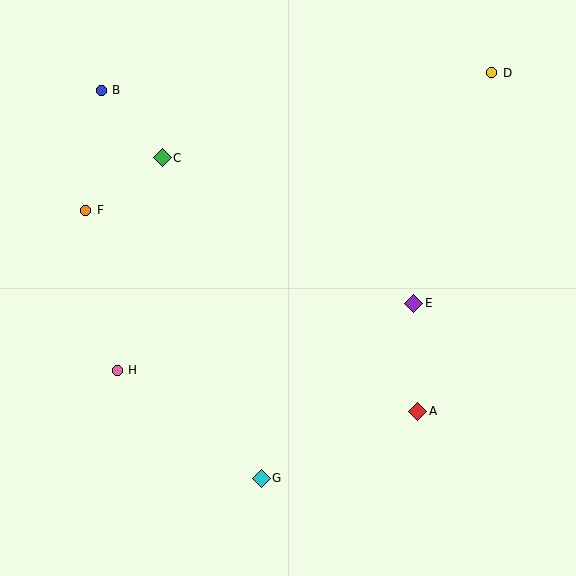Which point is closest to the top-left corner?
Point B is closest to the top-left corner.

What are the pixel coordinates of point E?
Point E is at (414, 303).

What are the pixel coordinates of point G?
Point G is at (261, 478).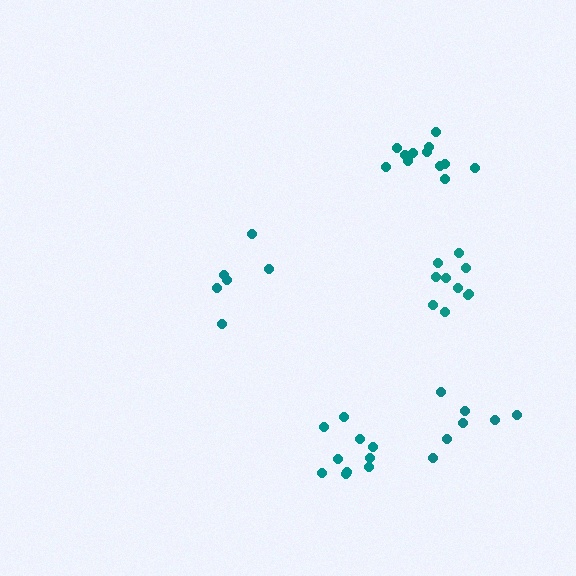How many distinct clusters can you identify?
There are 5 distinct clusters.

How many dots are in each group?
Group 1: 10 dots, Group 2: 6 dots, Group 3: 10 dots, Group 4: 12 dots, Group 5: 7 dots (45 total).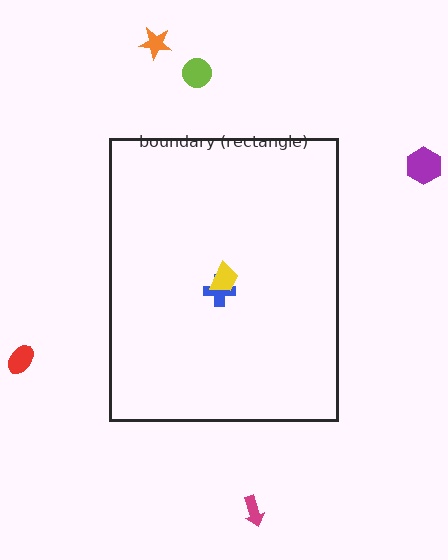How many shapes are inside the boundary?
2 inside, 5 outside.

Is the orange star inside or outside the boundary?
Outside.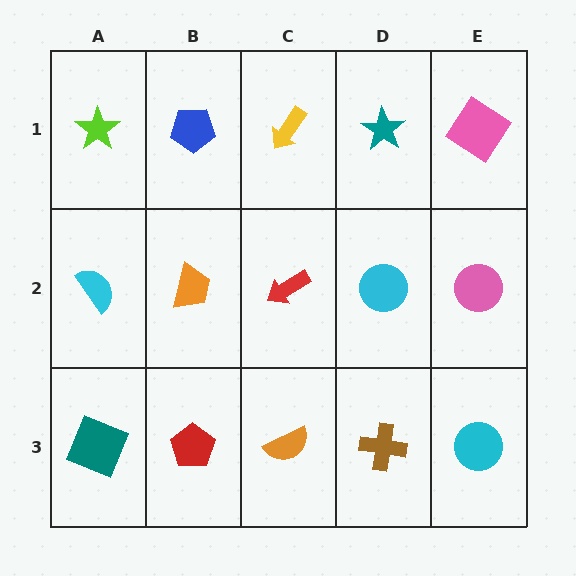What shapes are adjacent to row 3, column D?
A cyan circle (row 2, column D), an orange semicircle (row 3, column C), a cyan circle (row 3, column E).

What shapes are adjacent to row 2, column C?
A yellow arrow (row 1, column C), an orange semicircle (row 3, column C), an orange trapezoid (row 2, column B), a cyan circle (row 2, column D).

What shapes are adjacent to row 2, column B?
A blue pentagon (row 1, column B), a red pentagon (row 3, column B), a cyan semicircle (row 2, column A), a red arrow (row 2, column C).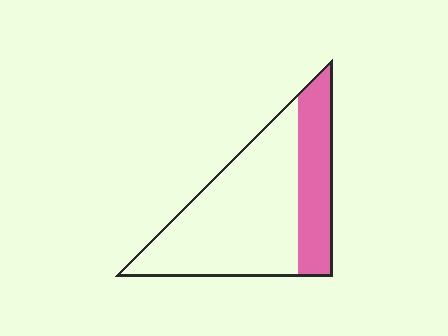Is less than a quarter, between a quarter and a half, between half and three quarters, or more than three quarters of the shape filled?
Between a quarter and a half.